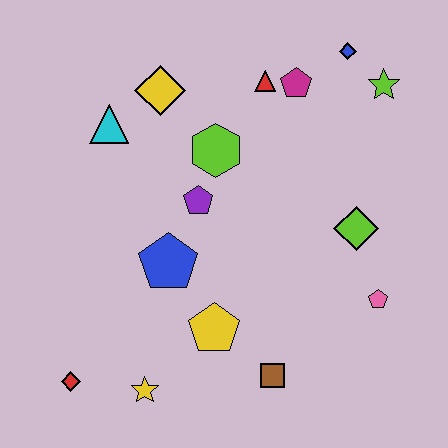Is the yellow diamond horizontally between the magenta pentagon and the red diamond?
Yes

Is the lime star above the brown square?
Yes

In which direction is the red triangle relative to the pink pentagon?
The red triangle is above the pink pentagon.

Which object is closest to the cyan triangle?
The yellow diamond is closest to the cyan triangle.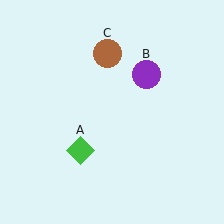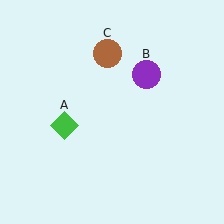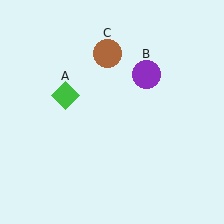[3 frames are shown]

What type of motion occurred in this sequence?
The green diamond (object A) rotated clockwise around the center of the scene.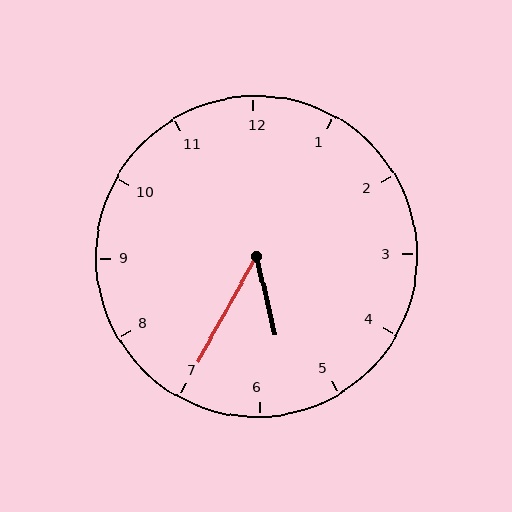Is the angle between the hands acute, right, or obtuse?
It is acute.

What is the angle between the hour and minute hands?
Approximately 42 degrees.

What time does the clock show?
5:35.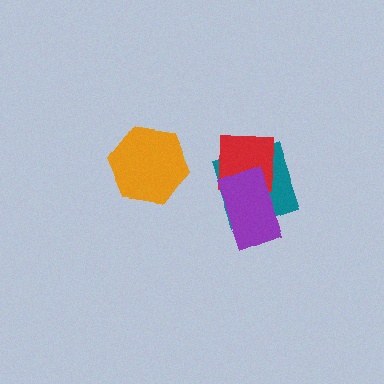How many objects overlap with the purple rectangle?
2 objects overlap with the purple rectangle.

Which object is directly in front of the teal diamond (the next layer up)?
The red square is directly in front of the teal diamond.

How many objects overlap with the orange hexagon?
0 objects overlap with the orange hexagon.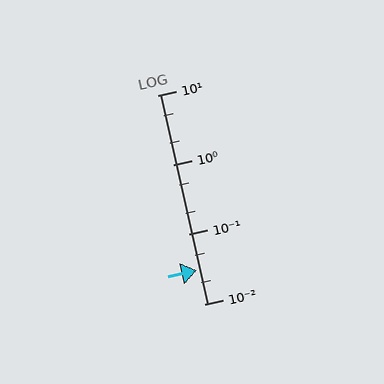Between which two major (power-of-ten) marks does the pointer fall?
The pointer is between 0.01 and 0.1.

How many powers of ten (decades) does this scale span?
The scale spans 3 decades, from 0.01 to 10.